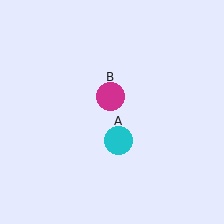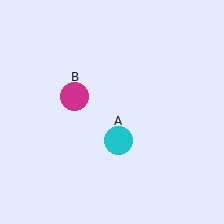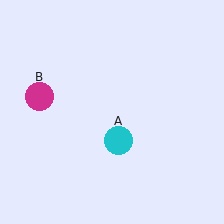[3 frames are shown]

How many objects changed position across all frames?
1 object changed position: magenta circle (object B).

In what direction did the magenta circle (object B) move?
The magenta circle (object B) moved left.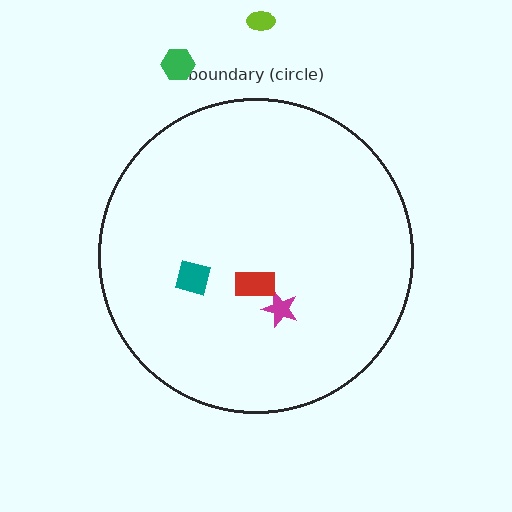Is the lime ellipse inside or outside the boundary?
Outside.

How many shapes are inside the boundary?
3 inside, 2 outside.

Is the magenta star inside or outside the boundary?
Inside.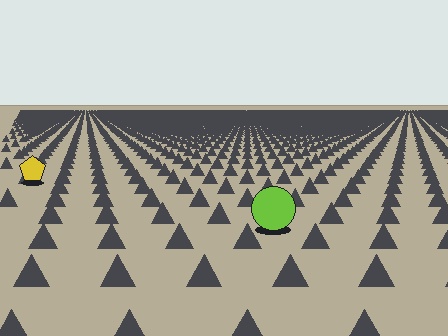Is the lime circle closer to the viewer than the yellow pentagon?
Yes. The lime circle is closer — you can tell from the texture gradient: the ground texture is coarser near it.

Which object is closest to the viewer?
The lime circle is closest. The texture marks near it are larger and more spread out.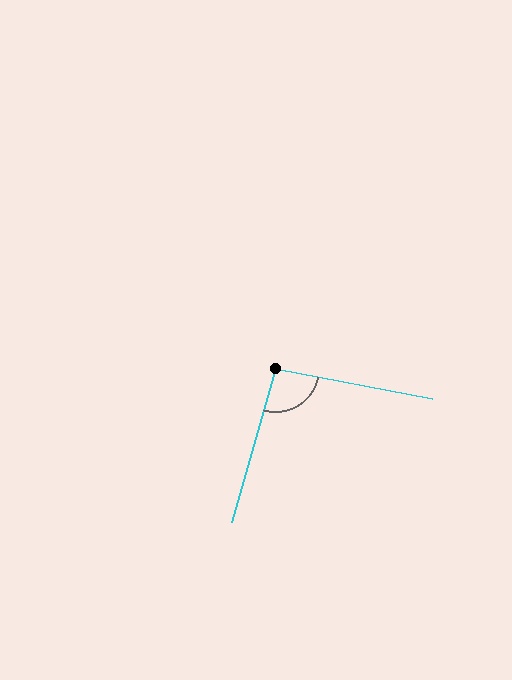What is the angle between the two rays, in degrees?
Approximately 95 degrees.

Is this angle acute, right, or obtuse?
It is obtuse.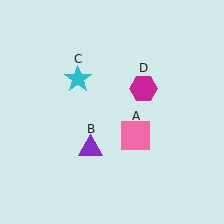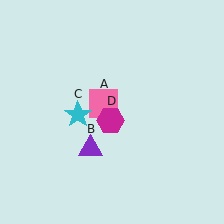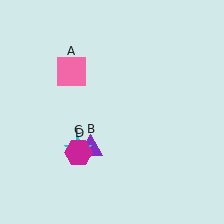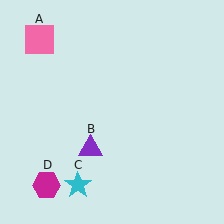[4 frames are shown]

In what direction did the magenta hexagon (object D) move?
The magenta hexagon (object D) moved down and to the left.